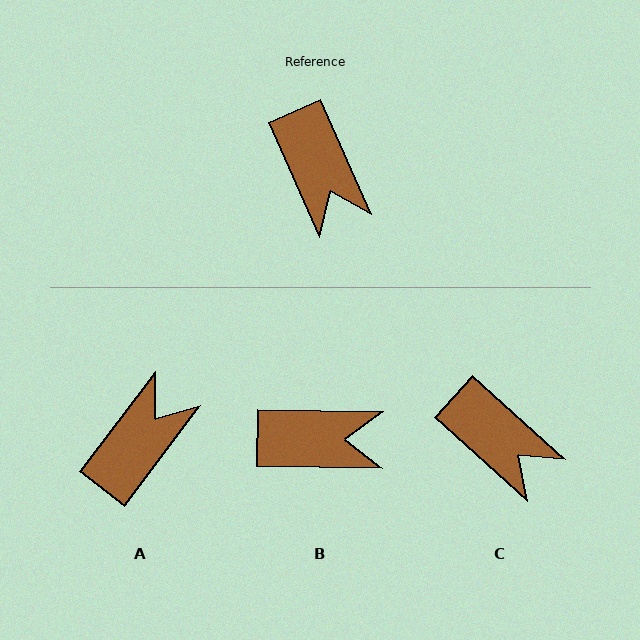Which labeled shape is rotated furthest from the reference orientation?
A, about 119 degrees away.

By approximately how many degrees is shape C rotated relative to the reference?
Approximately 24 degrees counter-clockwise.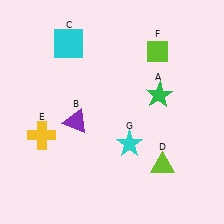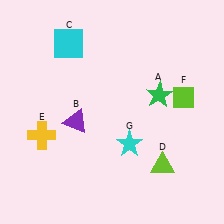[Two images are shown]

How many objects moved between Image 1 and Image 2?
1 object moved between the two images.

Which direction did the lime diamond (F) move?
The lime diamond (F) moved down.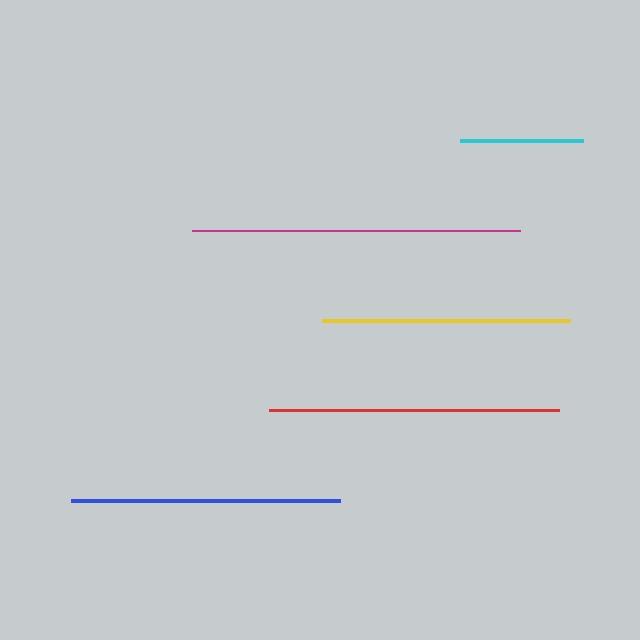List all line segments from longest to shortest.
From longest to shortest: magenta, red, blue, yellow, cyan.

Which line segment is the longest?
The magenta line is the longest at approximately 328 pixels.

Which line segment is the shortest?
The cyan line is the shortest at approximately 123 pixels.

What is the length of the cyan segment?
The cyan segment is approximately 123 pixels long.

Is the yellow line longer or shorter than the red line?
The red line is longer than the yellow line.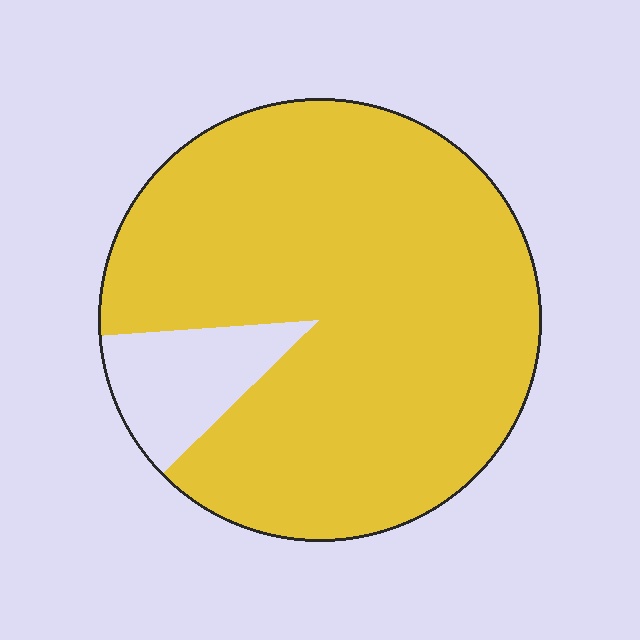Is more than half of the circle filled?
Yes.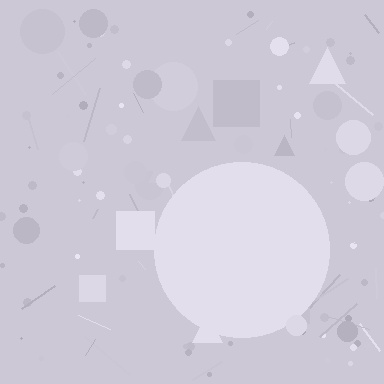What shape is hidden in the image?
A circle is hidden in the image.